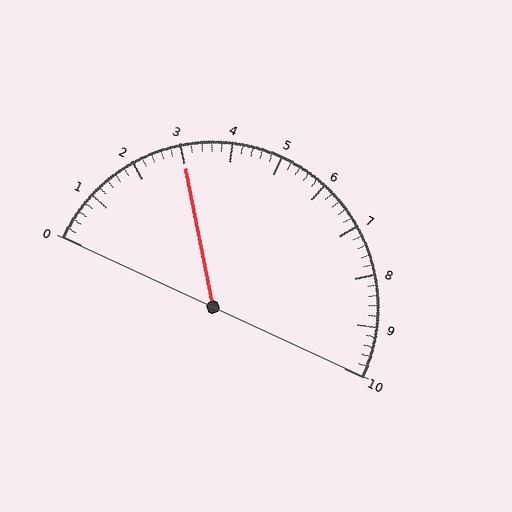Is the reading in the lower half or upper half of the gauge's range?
The reading is in the lower half of the range (0 to 10).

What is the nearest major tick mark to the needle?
The nearest major tick mark is 3.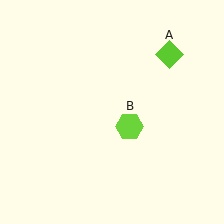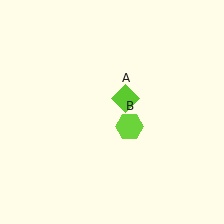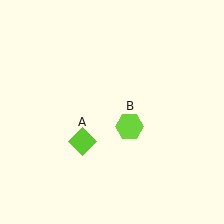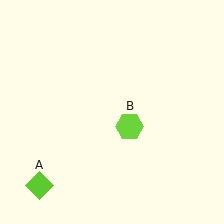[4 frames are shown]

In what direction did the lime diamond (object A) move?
The lime diamond (object A) moved down and to the left.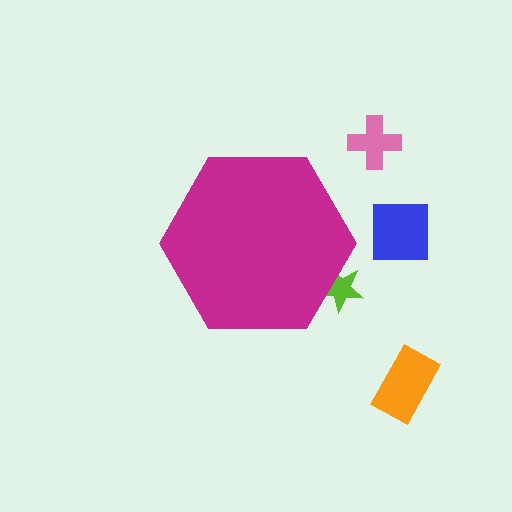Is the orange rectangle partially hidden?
No, the orange rectangle is fully visible.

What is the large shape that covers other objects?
A magenta hexagon.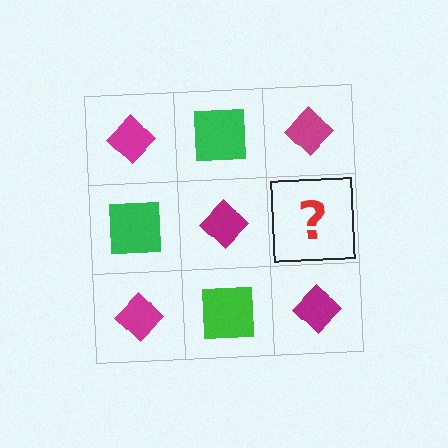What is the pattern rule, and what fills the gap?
The rule is that it alternates magenta diamond and green square in a checkerboard pattern. The gap should be filled with a green square.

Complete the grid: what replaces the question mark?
The question mark should be replaced with a green square.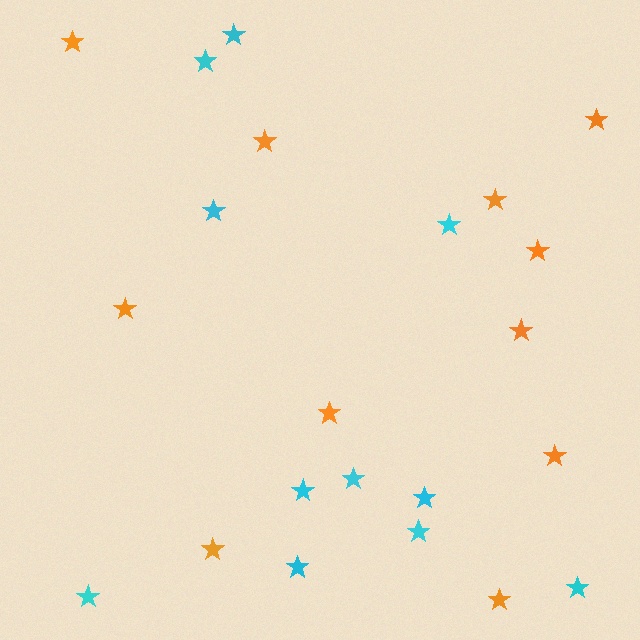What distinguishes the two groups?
There are 2 groups: one group of orange stars (11) and one group of cyan stars (11).